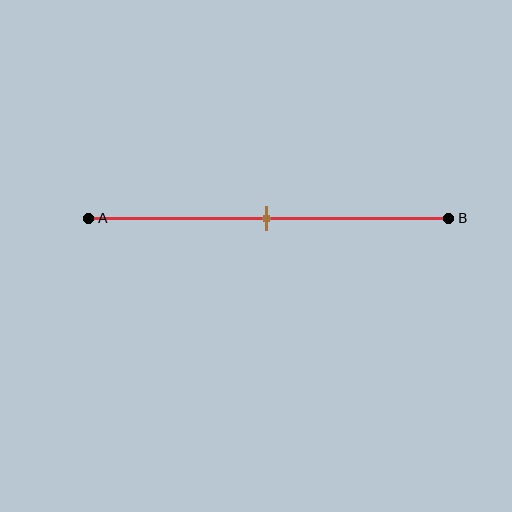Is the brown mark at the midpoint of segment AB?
Yes, the mark is approximately at the midpoint.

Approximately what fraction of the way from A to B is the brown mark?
The brown mark is approximately 50% of the way from A to B.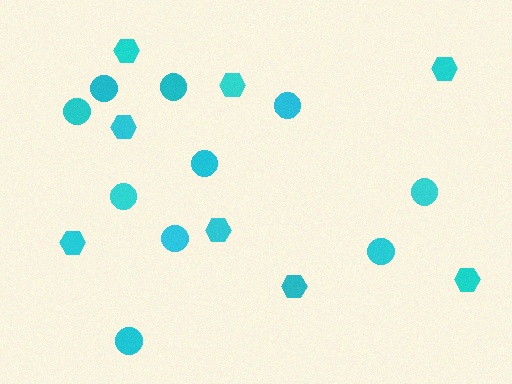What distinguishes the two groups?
There are 2 groups: one group of hexagons (8) and one group of circles (10).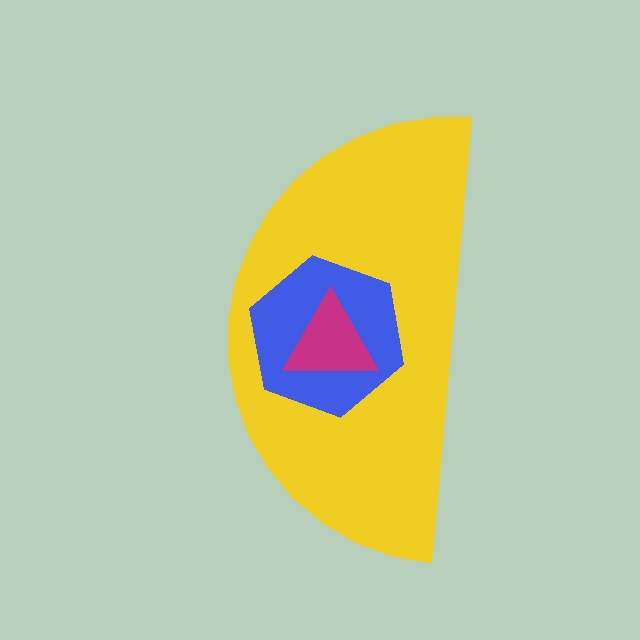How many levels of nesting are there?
3.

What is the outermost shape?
The yellow semicircle.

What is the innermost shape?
The magenta triangle.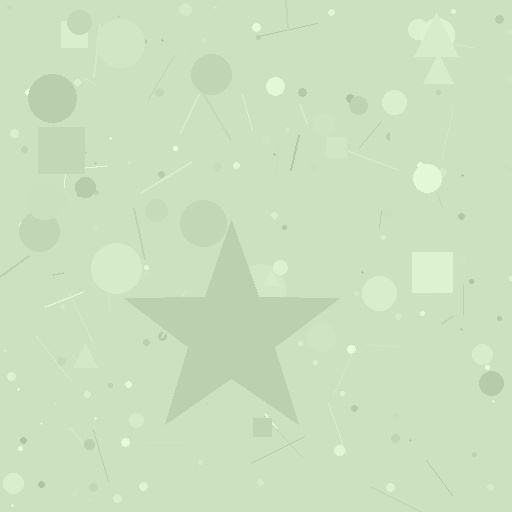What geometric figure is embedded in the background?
A star is embedded in the background.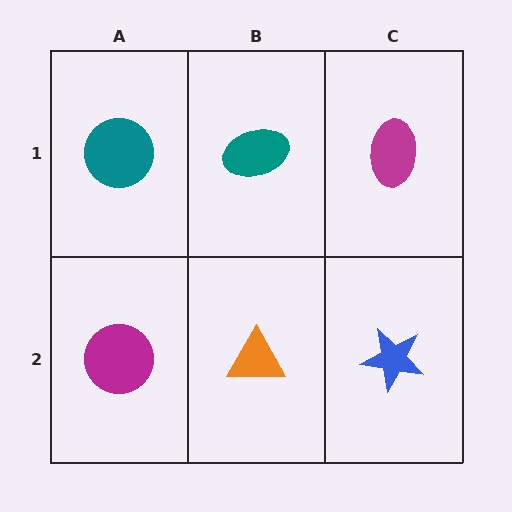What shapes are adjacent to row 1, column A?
A magenta circle (row 2, column A), a teal ellipse (row 1, column B).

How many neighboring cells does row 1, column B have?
3.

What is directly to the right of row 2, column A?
An orange triangle.